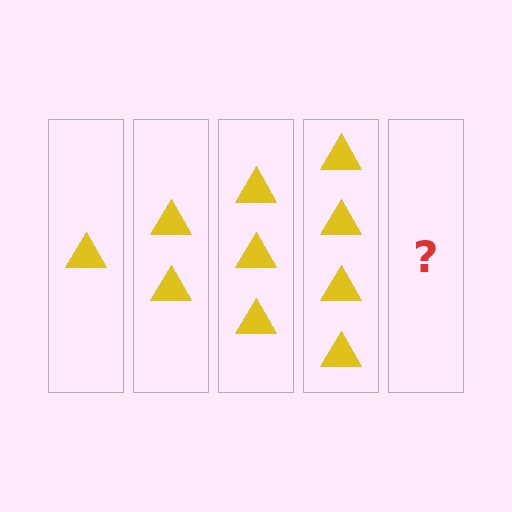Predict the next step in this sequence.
The next step is 5 triangles.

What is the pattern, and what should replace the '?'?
The pattern is that each step adds one more triangle. The '?' should be 5 triangles.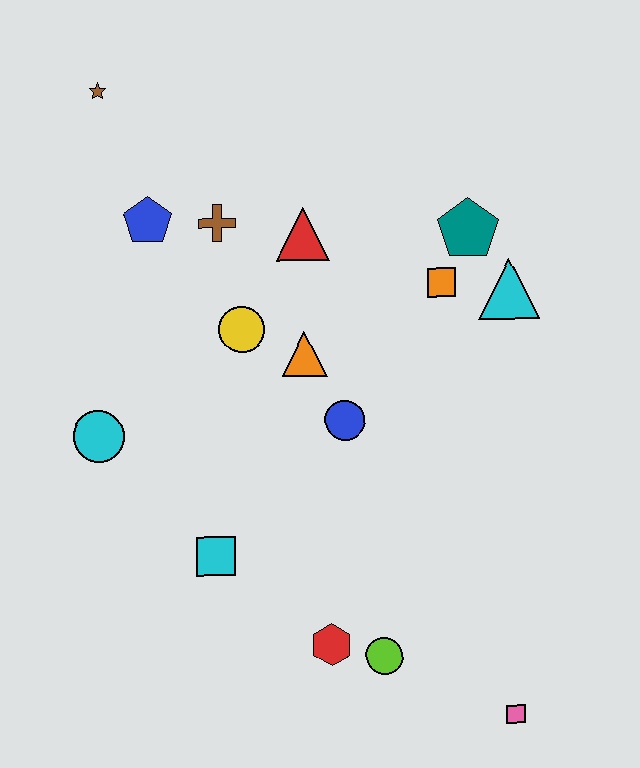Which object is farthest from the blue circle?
The brown star is farthest from the blue circle.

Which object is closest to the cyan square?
The red hexagon is closest to the cyan square.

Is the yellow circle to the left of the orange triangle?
Yes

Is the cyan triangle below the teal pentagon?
Yes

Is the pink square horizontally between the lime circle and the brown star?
No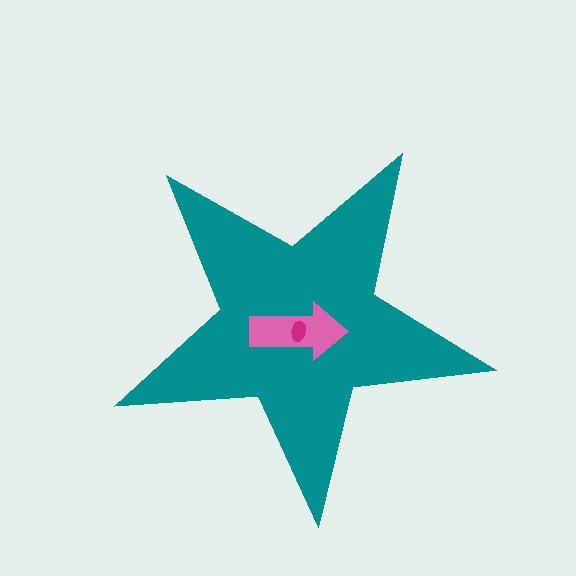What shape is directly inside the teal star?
The pink arrow.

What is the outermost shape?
The teal star.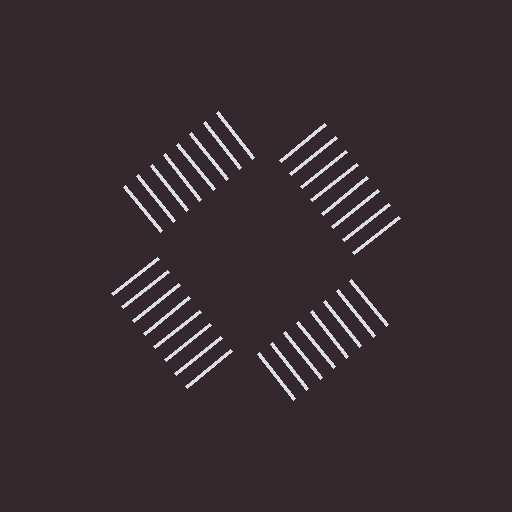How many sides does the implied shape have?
4 sides — the line-ends trace a square.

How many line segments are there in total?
32 — 8 along each of the 4 edges.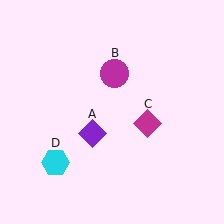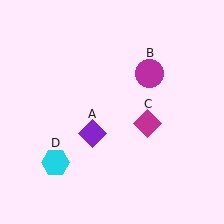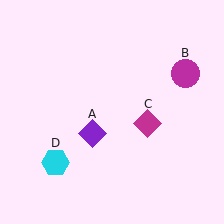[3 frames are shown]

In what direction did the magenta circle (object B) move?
The magenta circle (object B) moved right.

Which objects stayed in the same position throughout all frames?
Purple diamond (object A) and magenta diamond (object C) and cyan hexagon (object D) remained stationary.